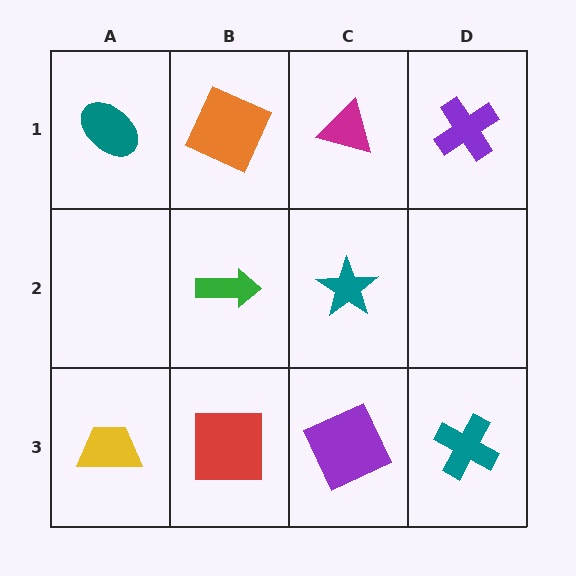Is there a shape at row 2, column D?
No, that cell is empty.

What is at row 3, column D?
A teal cross.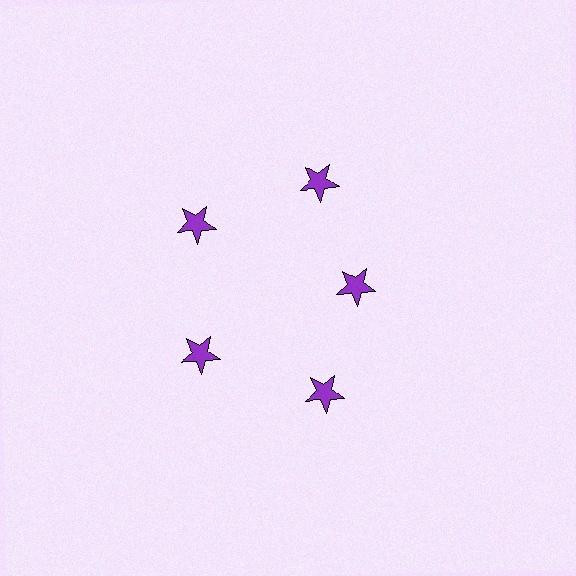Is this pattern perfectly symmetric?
No. The 5 purple stars are arranged in a ring, but one element near the 3 o'clock position is pulled inward toward the center, breaking the 5-fold rotational symmetry.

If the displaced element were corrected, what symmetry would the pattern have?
It would have 5-fold rotational symmetry — the pattern would map onto itself every 72 degrees.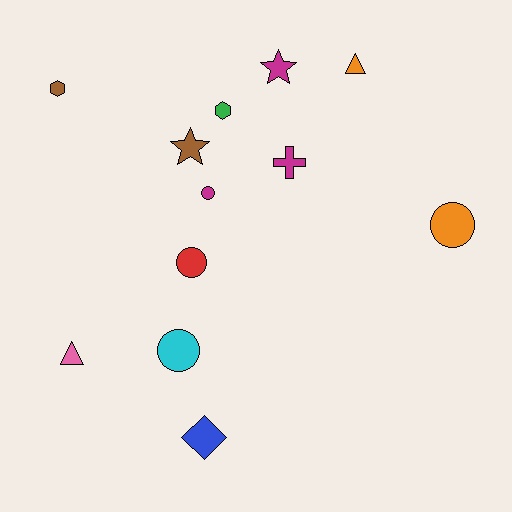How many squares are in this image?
There are no squares.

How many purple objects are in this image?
There are no purple objects.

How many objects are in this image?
There are 12 objects.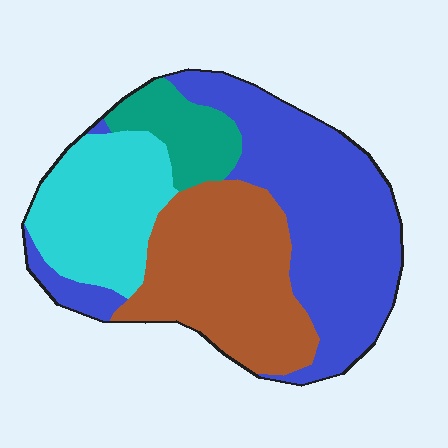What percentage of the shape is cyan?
Cyan takes up between a sixth and a third of the shape.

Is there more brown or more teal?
Brown.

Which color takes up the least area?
Teal, at roughly 10%.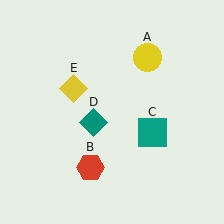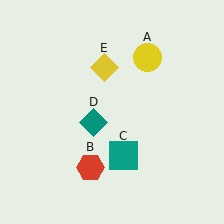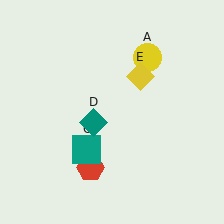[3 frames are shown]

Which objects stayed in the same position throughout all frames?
Yellow circle (object A) and red hexagon (object B) and teal diamond (object D) remained stationary.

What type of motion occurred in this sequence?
The teal square (object C), yellow diamond (object E) rotated clockwise around the center of the scene.